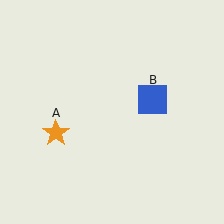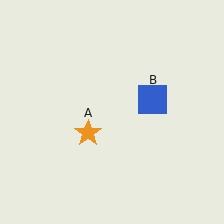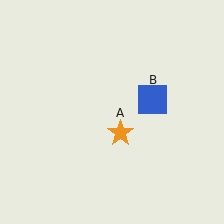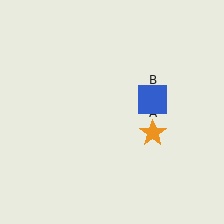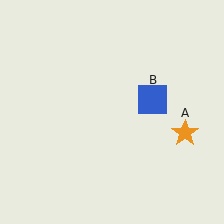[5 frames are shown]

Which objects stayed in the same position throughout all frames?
Blue square (object B) remained stationary.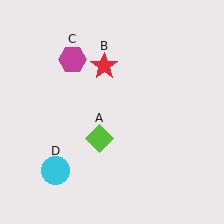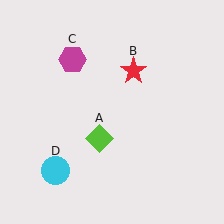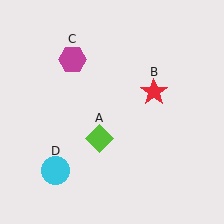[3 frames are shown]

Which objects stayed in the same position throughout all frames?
Lime diamond (object A) and magenta hexagon (object C) and cyan circle (object D) remained stationary.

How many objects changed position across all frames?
1 object changed position: red star (object B).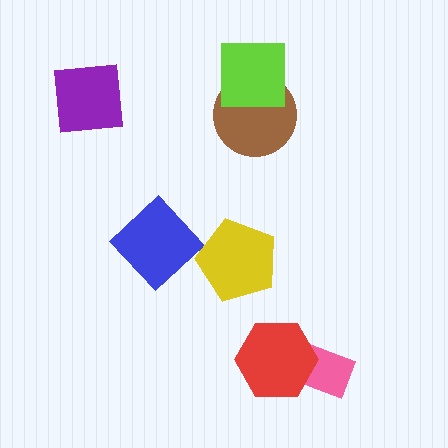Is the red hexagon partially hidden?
No, no other shape covers it.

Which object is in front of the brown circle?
The lime square is in front of the brown circle.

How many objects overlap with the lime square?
1 object overlaps with the lime square.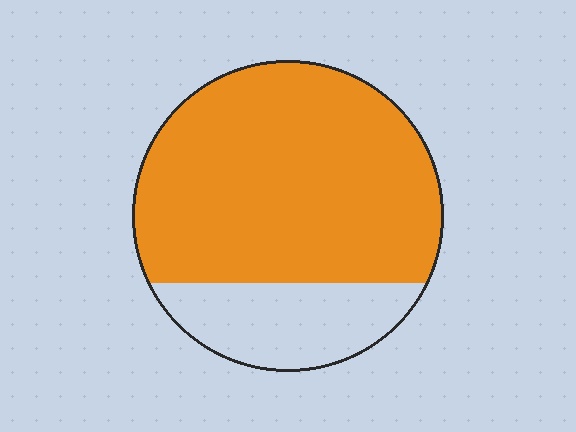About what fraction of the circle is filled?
About three quarters (3/4).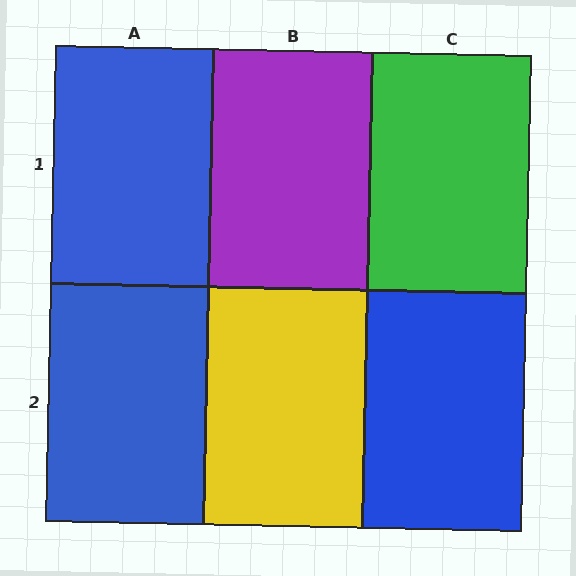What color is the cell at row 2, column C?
Blue.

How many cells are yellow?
1 cell is yellow.